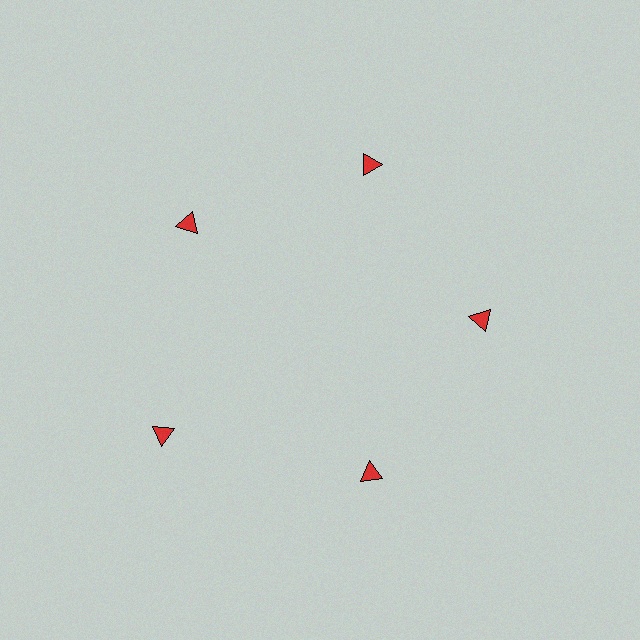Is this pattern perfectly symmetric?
No. The 5 red triangles are arranged in a ring, but one element near the 8 o'clock position is pushed outward from the center, breaking the 5-fold rotational symmetry.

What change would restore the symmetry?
The symmetry would be restored by moving it inward, back onto the ring so that all 5 triangles sit at equal angles and equal distance from the center.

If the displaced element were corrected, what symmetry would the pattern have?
It would have 5-fold rotational symmetry — the pattern would map onto itself every 72 degrees.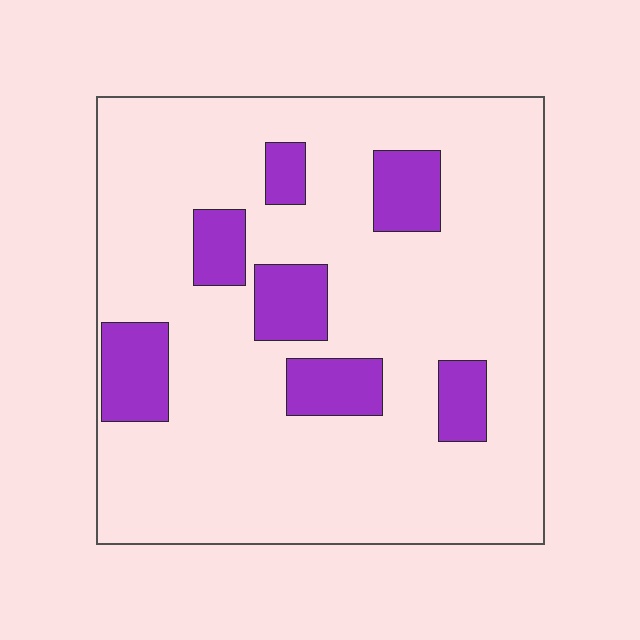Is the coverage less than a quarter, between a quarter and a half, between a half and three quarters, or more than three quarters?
Less than a quarter.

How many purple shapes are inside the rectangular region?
7.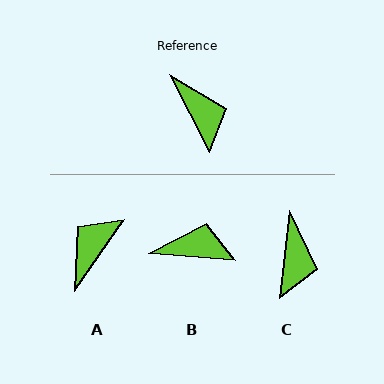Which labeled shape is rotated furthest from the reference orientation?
A, about 118 degrees away.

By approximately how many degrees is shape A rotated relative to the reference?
Approximately 118 degrees counter-clockwise.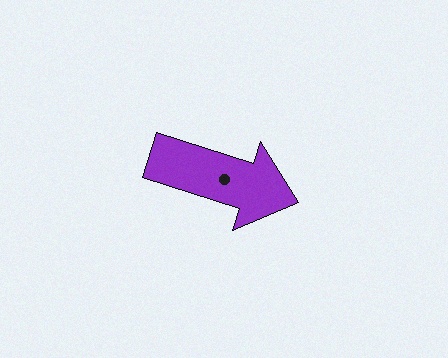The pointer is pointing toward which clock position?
Roughly 4 o'clock.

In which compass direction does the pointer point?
East.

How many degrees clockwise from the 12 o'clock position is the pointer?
Approximately 108 degrees.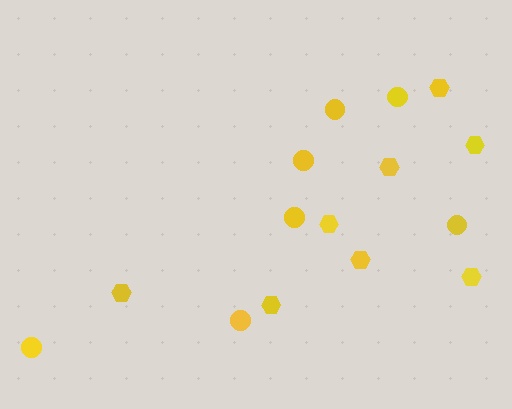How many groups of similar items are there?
There are 2 groups: one group of circles (7) and one group of hexagons (8).